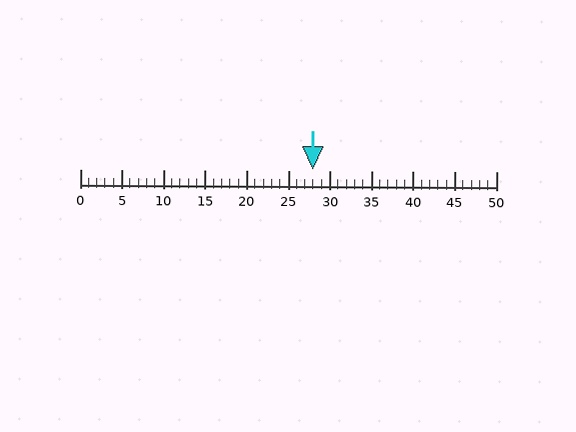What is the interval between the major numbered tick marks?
The major tick marks are spaced 5 units apart.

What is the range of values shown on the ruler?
The ruler shows values from 0 to 50.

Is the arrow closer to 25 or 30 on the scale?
The arrow is closer to 30.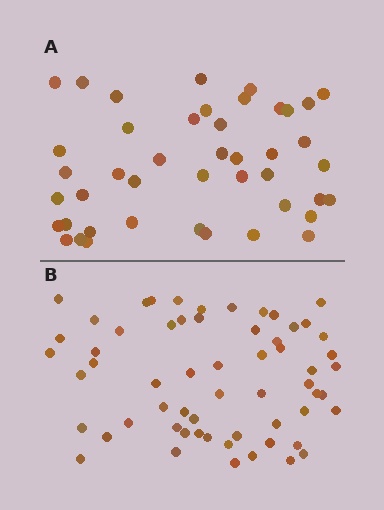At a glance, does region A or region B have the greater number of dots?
Region B (the bottom region) has more dots.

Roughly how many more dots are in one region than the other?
Region B has approximately 15 more dots than region A.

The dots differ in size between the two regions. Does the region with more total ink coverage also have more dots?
No. Region A has more total ink coverage because its dots are larger, but region B actually contains more individual dots. Total area can be misleading — the number of items is what matters here.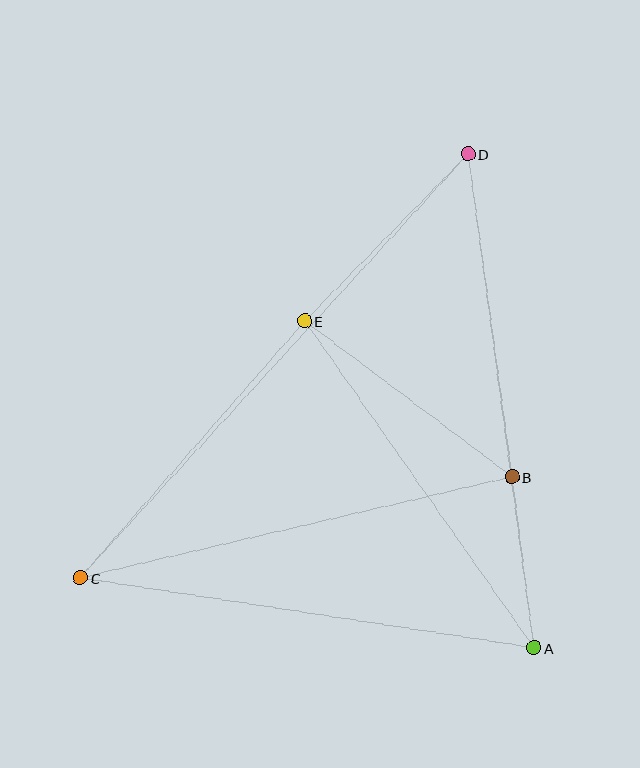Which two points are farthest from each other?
Points C and D are farthest from each other.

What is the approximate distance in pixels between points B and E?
The distance between B and E is approximately 260 pixels.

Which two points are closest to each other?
Points A and B are closest to each other.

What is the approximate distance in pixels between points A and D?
The distance between A and D is approximately 498 pixels.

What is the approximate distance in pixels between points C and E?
The distance between C and E is approximately 341 pixels.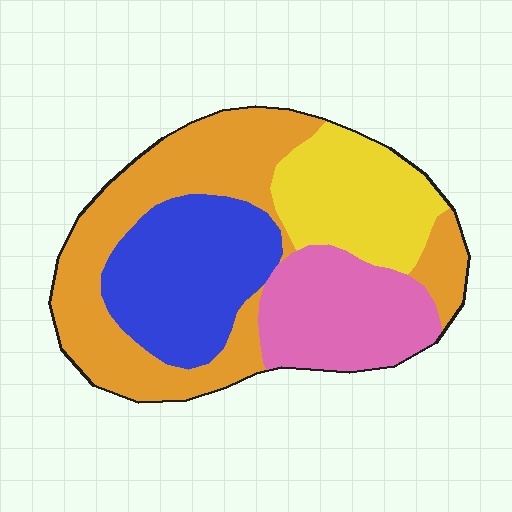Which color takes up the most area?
Orange, at roughly 40%.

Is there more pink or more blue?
Blue.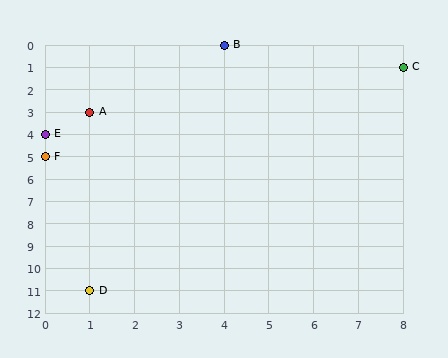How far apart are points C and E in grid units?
Points C and E are 8 columns and 3 rows apart (about 8.5 grid units diagonally).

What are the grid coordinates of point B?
Point B is at grid coordinates (4, 0).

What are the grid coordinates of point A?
Point A is at grid coordinates (1, 3).